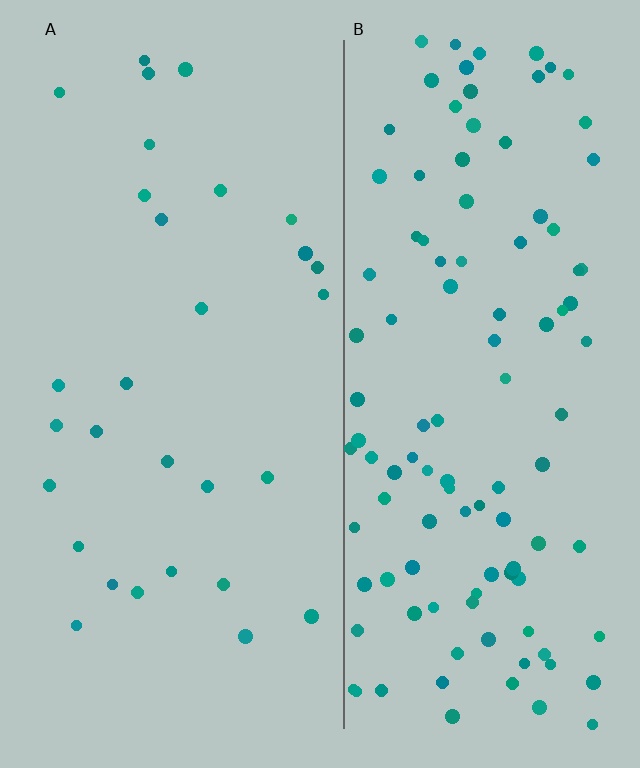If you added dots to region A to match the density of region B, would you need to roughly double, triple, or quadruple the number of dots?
Approximately quadruple.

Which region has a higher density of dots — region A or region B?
B (the right).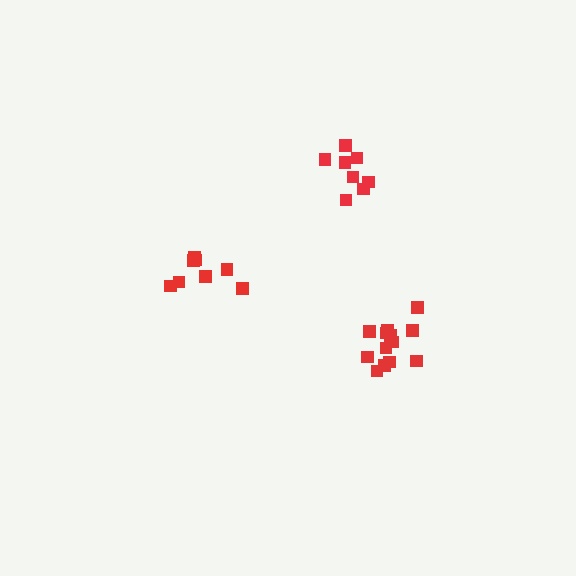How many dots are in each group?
Group 1: 13 dots, Group 2: 8 dots, Group 3: 8 dots (29 total).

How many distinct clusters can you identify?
There are 3 distinct clusters.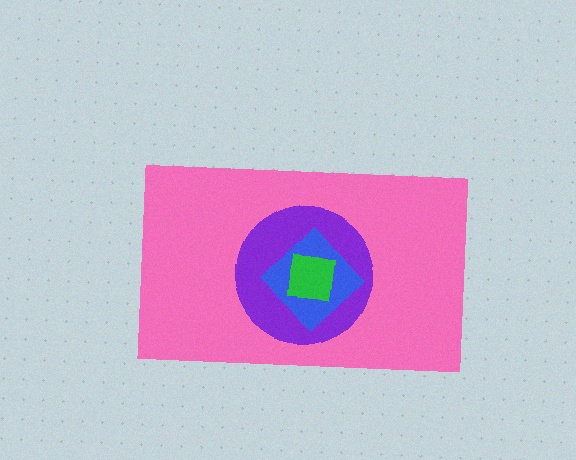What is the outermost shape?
The pink rectangle.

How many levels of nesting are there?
4.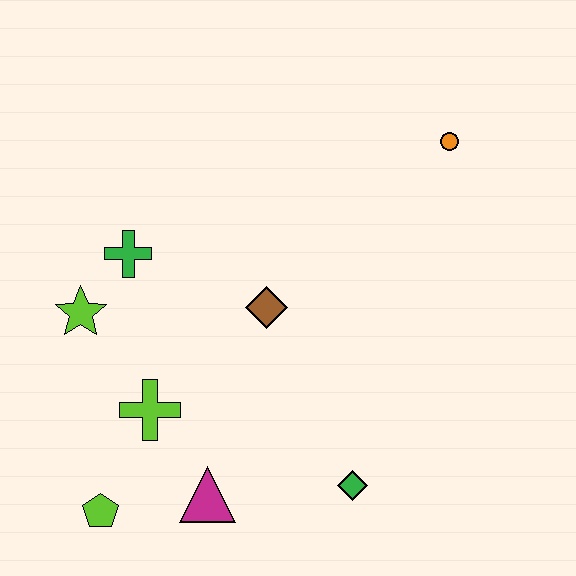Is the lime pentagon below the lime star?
Yes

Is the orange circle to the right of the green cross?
Yes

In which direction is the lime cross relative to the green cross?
The lime cross is below the green cross.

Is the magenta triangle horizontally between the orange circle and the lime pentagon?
Yes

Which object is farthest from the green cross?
The orange circle is farthest from the green cross.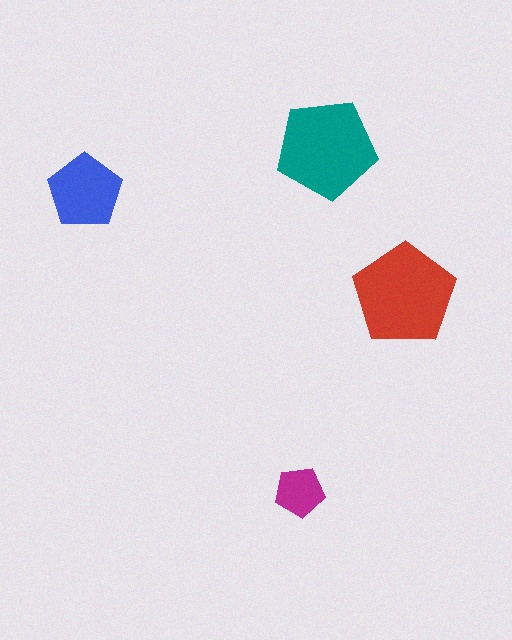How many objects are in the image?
There are 4 objects in the image.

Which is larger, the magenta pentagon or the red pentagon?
The red one.